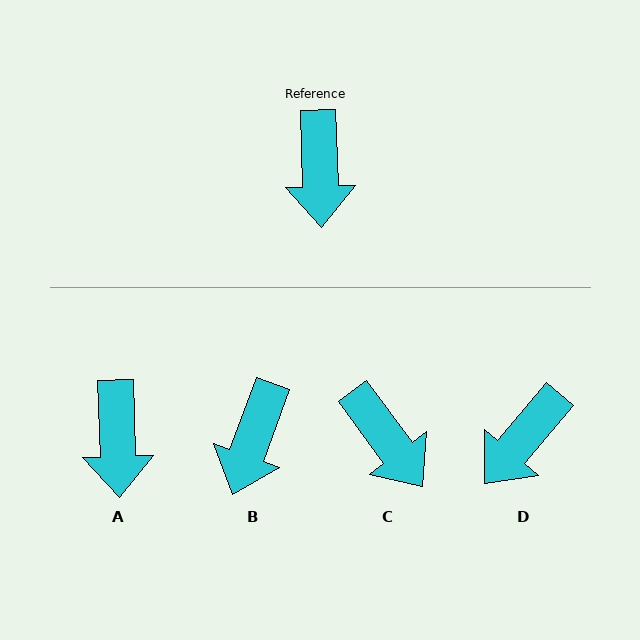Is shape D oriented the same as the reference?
No, it is off by about 42 degrees.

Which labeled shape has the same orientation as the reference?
A.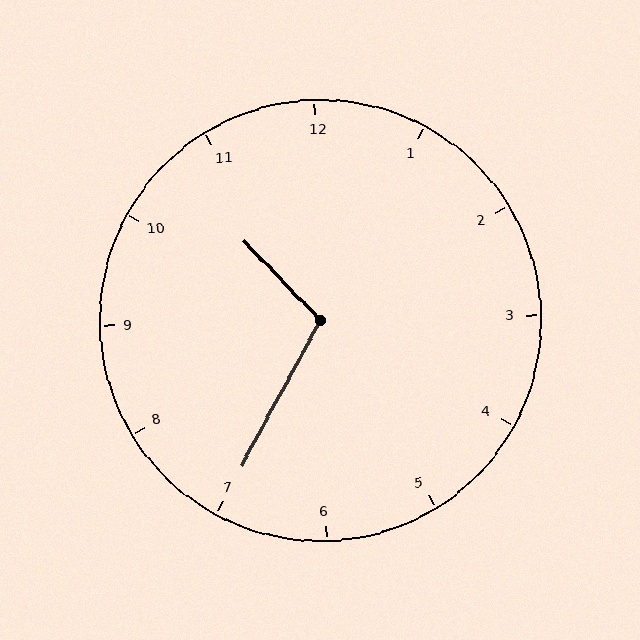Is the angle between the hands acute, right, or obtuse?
It is obtuse.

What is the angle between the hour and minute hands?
Approximately 108 degrees.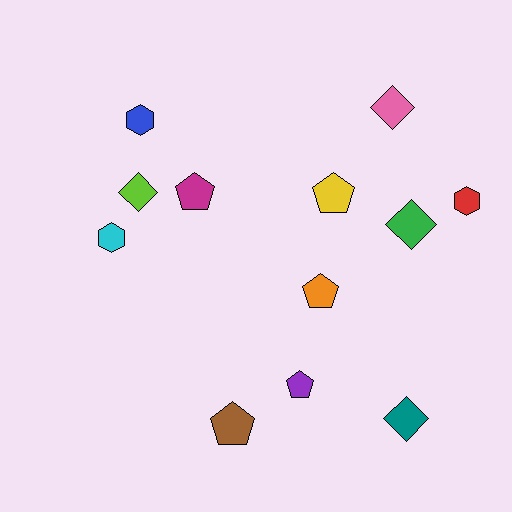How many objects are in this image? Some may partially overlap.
There are 12 objects.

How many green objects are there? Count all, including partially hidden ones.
There is 1 green object.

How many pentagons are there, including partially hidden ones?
There are 5 pentagons.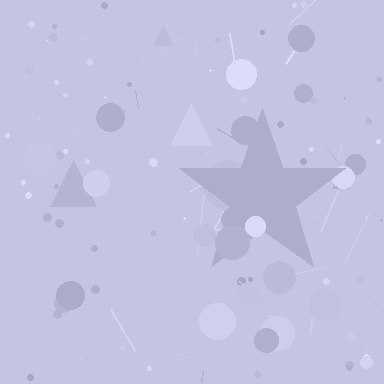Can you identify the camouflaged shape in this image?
The camouflaged shape is a star.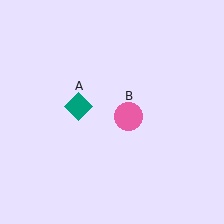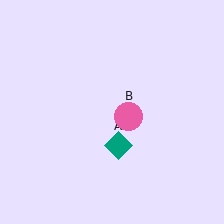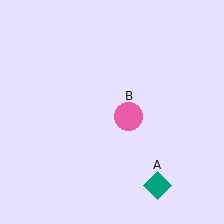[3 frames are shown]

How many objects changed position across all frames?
1 object changed position: teal diamond (object A).